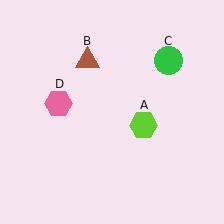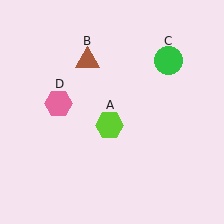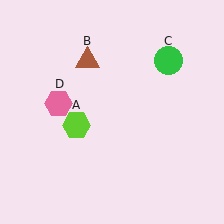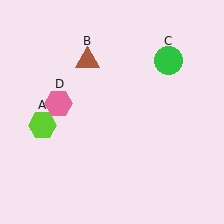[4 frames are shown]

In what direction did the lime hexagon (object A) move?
The lime hexagon (object A) moved left.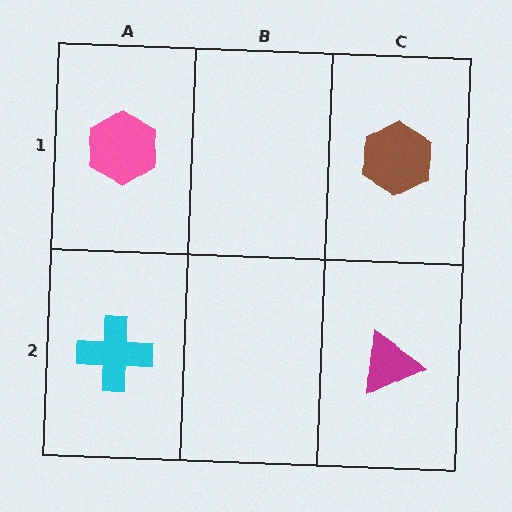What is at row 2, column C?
A magenta triangle.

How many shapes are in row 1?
2 shapes.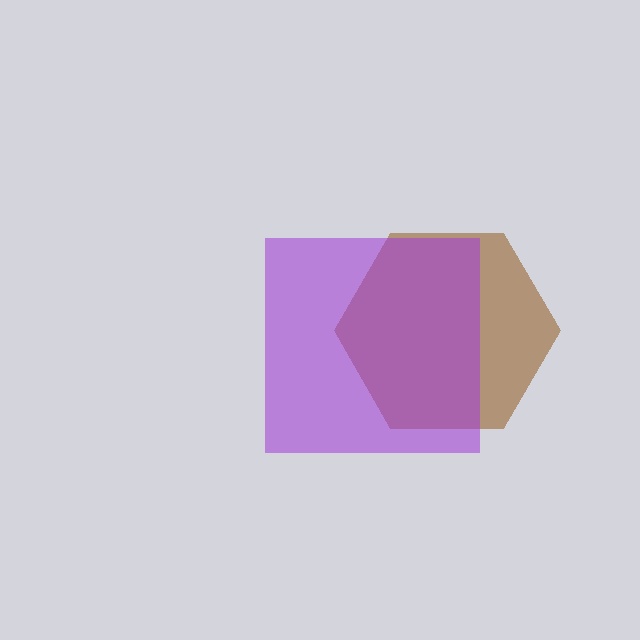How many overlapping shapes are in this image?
There are 2 overlapping shapes in the image.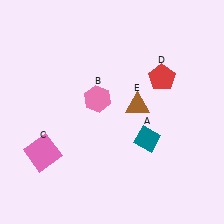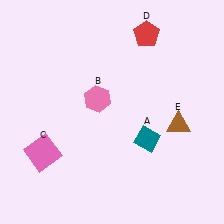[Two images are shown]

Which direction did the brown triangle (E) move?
The brown triangle (E) moved right.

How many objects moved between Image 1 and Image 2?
2 objects moved between the two images.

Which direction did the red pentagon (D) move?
The red pentagon (D) moved up.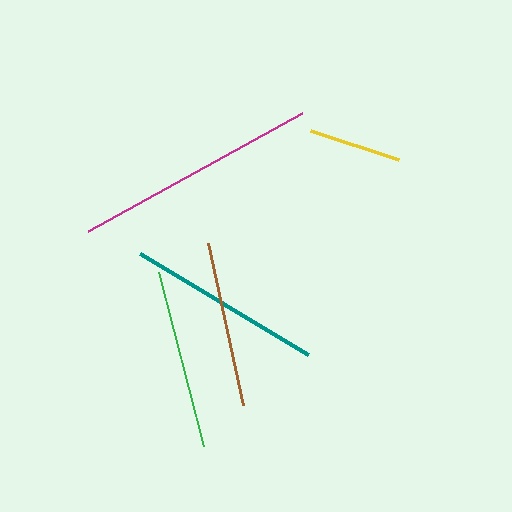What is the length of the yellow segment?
The yellow segment is approximately 92 pixels long.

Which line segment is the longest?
The magenta line is the longest at approximately 244 pixels.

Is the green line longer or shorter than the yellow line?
The green line is longer than the yellow line.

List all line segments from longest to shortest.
From longest to shortest: magenta, teal, green, brown, yellow.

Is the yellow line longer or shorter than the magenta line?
The magenta line is longer than the yellow line.